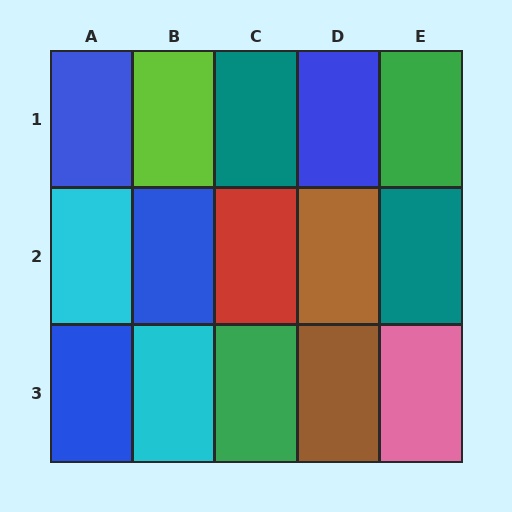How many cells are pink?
1 cell is pink.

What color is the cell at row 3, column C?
Green.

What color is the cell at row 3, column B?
Cyan.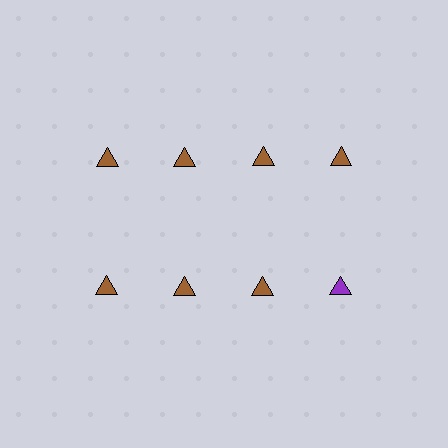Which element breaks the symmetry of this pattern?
The purple triangle in the second row, second from right column breaks the symmetry. All other shapes are brown triangles.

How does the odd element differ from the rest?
It has a different color: purple instead of brown.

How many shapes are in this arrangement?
There are 8 shapes arranged in a grid pattern.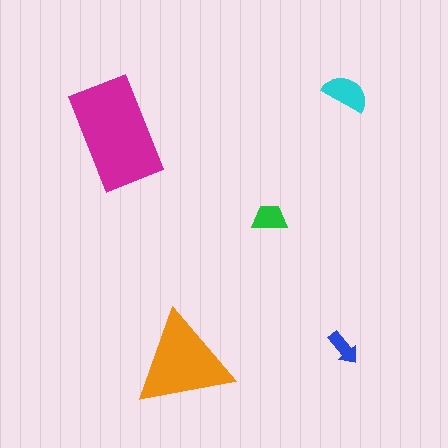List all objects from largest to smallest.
The magenta rectangle, the orange triangle, the cyan semicircle, the green trapezoid, the blue arrow.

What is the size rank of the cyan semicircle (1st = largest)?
3rd.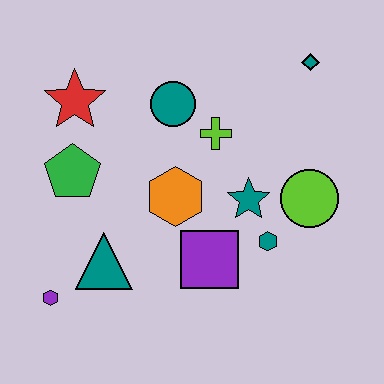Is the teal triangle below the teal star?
Yes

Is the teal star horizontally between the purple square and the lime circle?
Yes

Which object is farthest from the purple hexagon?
The teal diamond is farthest from the purple hexagon.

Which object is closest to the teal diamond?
The lime cross is closest to the teal diamond.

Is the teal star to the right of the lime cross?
Yes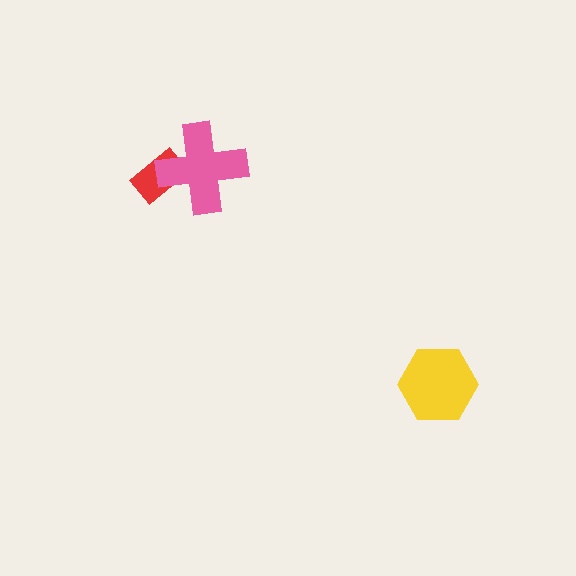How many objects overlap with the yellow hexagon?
0 objects overlap with the yellow hexagon.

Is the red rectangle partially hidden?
Yes, it is partially covered by another shape.